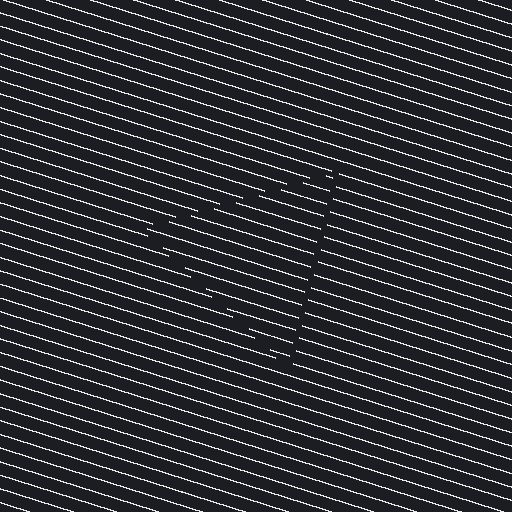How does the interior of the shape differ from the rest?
The interior of the shape contains the same grating, shifted by half a period — the contour is defined by the phase discontinuity where line-ends from the inner and outer gratings abut.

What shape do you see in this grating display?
An illusory triangle. The interior of the shape contains the same grating, shifted by half a period — the contour is defined by the phase discontinuity where line-ends from the inner and outer gratings abut.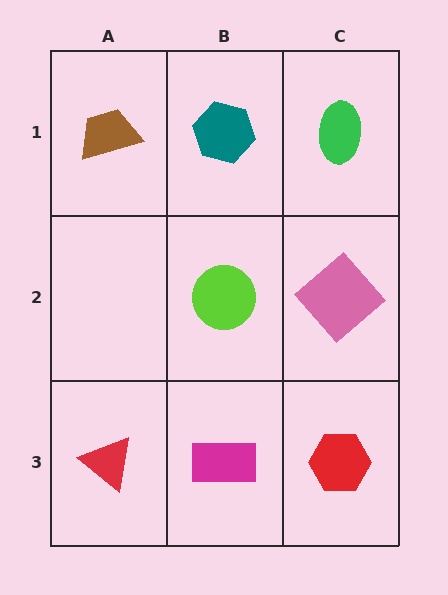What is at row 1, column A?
A brown trapezoid.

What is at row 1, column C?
A green ellipse.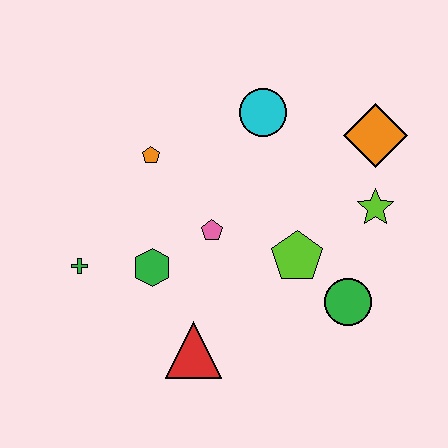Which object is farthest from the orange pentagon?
The green circle is farthest from the orange pentagon.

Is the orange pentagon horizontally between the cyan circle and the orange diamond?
No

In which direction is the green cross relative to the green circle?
The green cross is to the left of the green circle.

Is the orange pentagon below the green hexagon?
No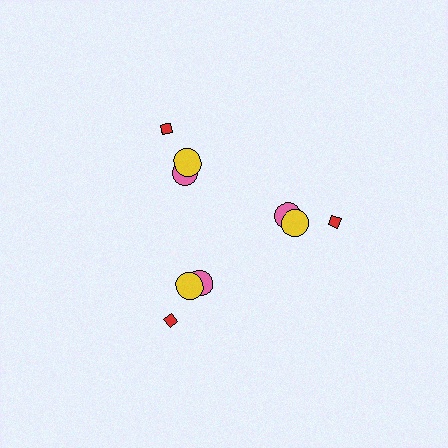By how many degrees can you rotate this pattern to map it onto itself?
The pattern maps onto itself every 120 degrees of rotation.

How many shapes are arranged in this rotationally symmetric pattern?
There are 9 shapes, arranged in 3 groups of 3.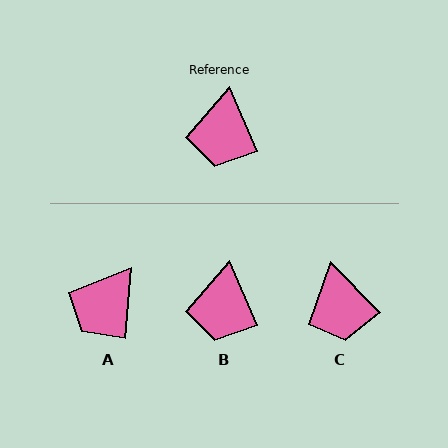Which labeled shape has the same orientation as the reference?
B.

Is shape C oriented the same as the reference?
No, it is off by about 21 degrees.